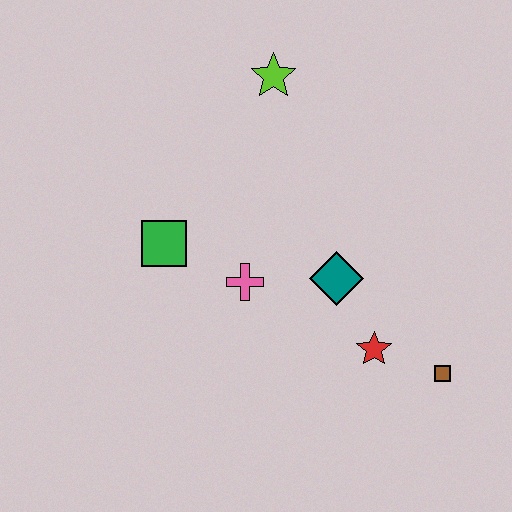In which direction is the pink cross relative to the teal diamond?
The pink cross is to the left of the teal diamond.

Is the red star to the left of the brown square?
Yes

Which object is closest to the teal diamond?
The red star is closest to the teal diamond.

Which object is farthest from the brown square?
The lime star is farthest from the brown square.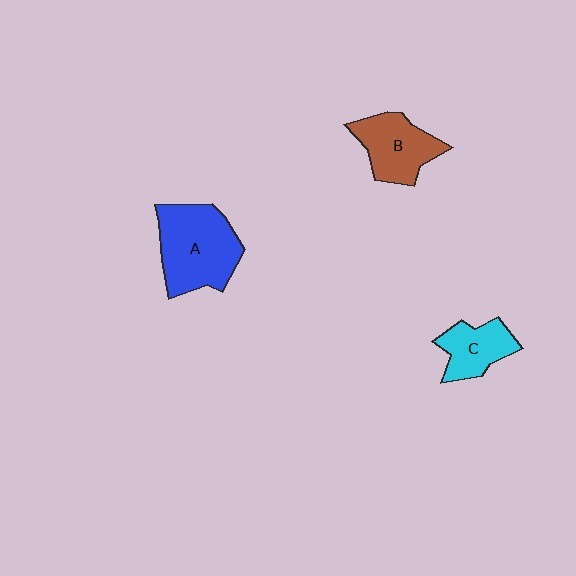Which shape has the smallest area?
Shape C (cyan).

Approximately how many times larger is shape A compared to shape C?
Approximately 1.8 times.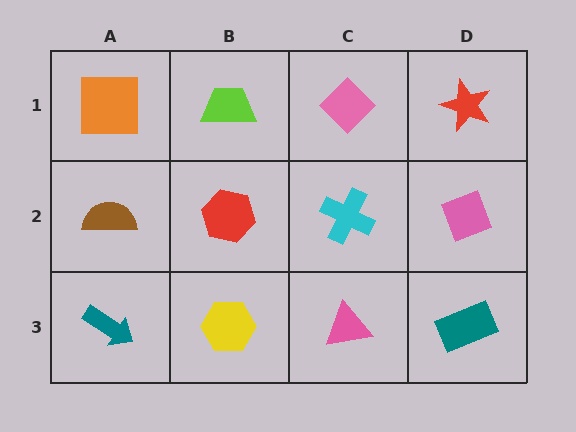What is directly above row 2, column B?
A lime trapezoid.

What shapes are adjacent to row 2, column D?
A red star (row 1, column D), a teal rectangle (row 3, column D), a cyan cross (row 2, column C).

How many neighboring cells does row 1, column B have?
3.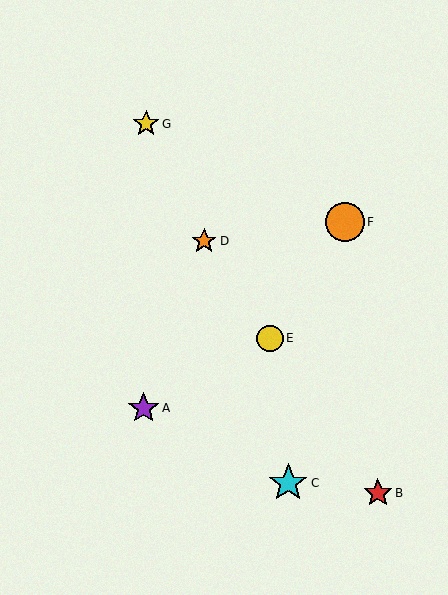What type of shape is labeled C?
Shape C is a cyan star.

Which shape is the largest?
The orange circle (labeled F) is the largest.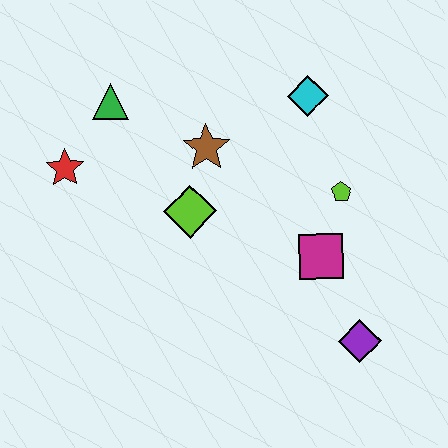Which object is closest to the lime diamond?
The brown star is closest to the lime diamond.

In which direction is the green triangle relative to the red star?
The green triangle is above the red star.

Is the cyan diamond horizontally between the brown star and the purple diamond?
Yes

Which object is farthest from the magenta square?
The red star is farthest from the magenta square.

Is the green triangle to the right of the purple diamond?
No